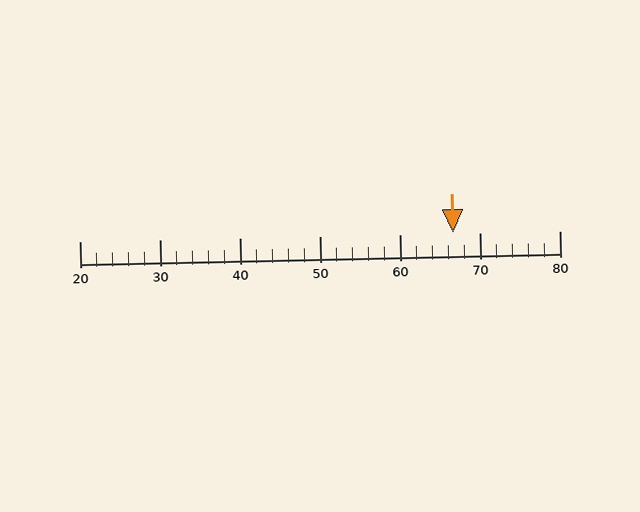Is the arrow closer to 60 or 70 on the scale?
The arrow is closer to 70.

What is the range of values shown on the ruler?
The ruler shows values from 20 to 80.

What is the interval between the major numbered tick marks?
The major tick marks are spaced 10 units apart.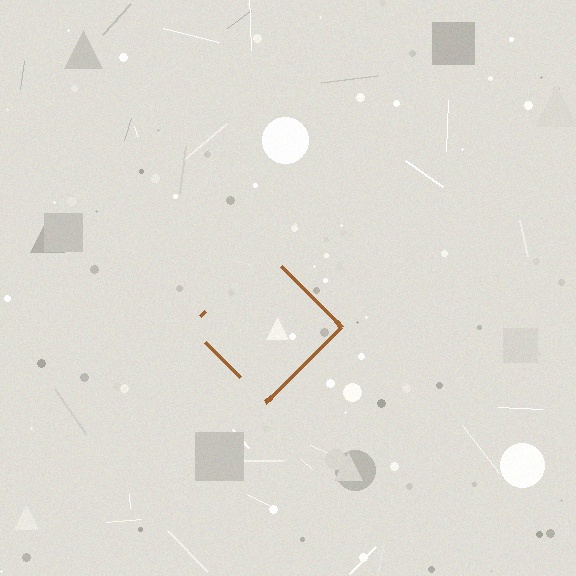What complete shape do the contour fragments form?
The contour fragments form a diamond.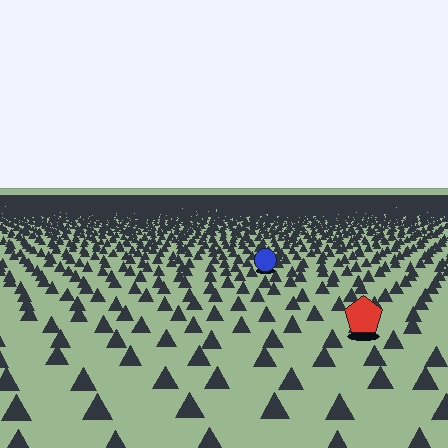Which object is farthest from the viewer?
The blue circle is farthest from the viewer. It appears smaller and the ground texture around it is denser.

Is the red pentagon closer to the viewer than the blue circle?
Yes. The red pentagon is closer — you can tell from the texture gradient: the ground texture is coarser near it.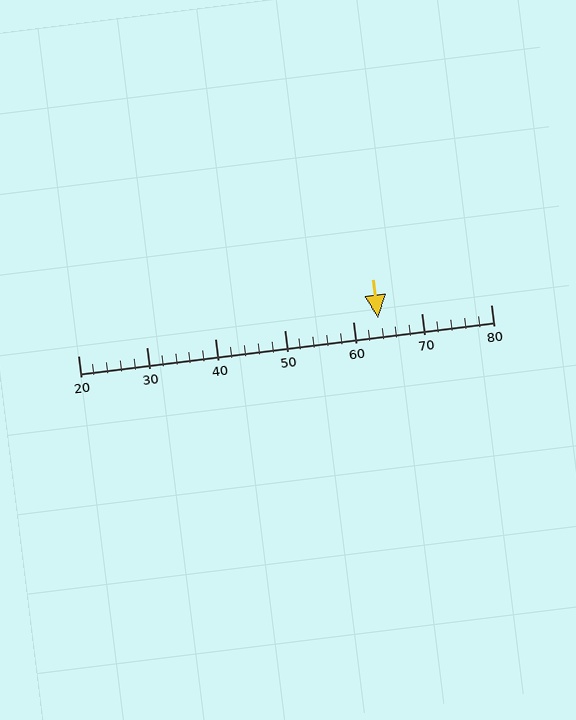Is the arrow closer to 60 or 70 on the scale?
The arrow is closer to 60.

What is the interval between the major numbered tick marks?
The major tick marks are spaced 10 units apart.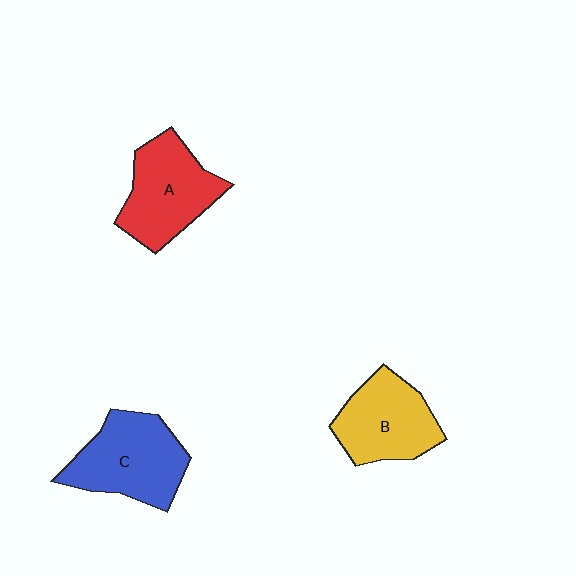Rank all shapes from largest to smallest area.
From largest to smallest: C (blue), A (red), B (yellow).